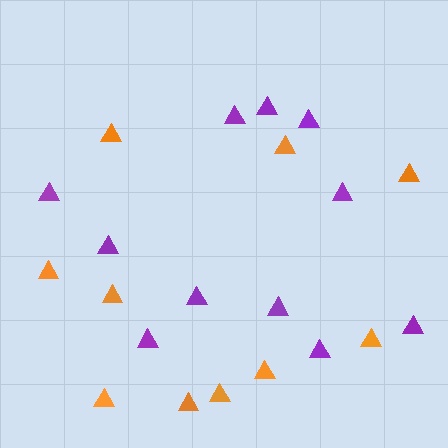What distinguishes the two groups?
There are 2 groups: one group of purple triangles (11) and one group of orange triangles (10).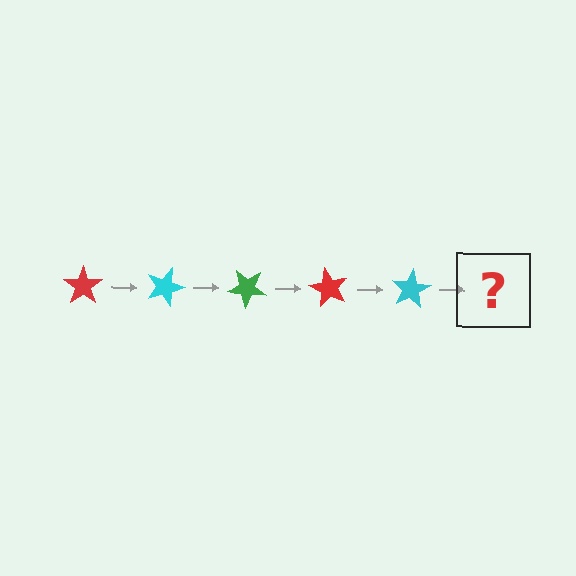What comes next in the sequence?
The next element should be a green star, rotated 100 degrees from the start.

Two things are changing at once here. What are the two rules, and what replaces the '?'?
The two rules are that it rotates 20 degrees each step and the color cycles through red, cyan, and green. The '?' should be a green star, rotated 100 degrees from the start.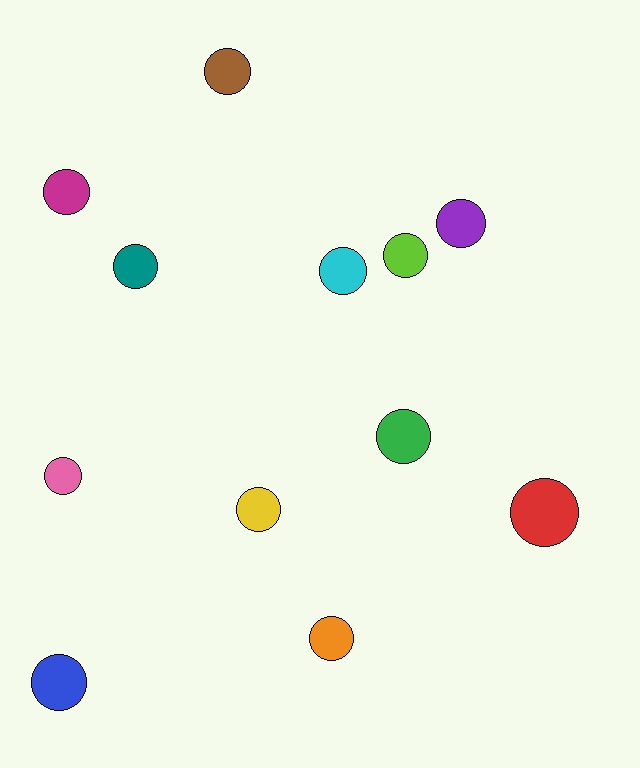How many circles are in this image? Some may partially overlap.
There are 12 circles.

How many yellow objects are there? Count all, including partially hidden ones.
There is 1 yellow object.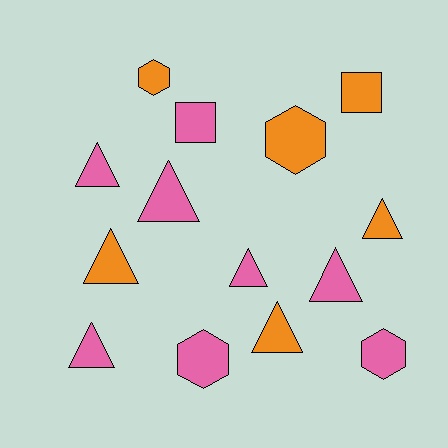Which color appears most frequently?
Pink, with 8 objects.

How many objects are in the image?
There are 14 objects.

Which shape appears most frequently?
Triangle, with 8 objects.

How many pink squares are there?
There is 1 pink square.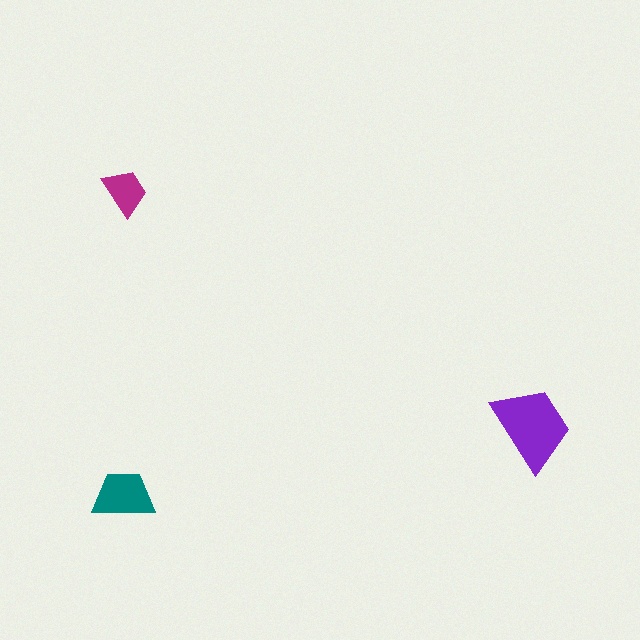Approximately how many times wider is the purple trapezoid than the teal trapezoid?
About 1.5 times wider.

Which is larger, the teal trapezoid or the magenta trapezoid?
The teal one.